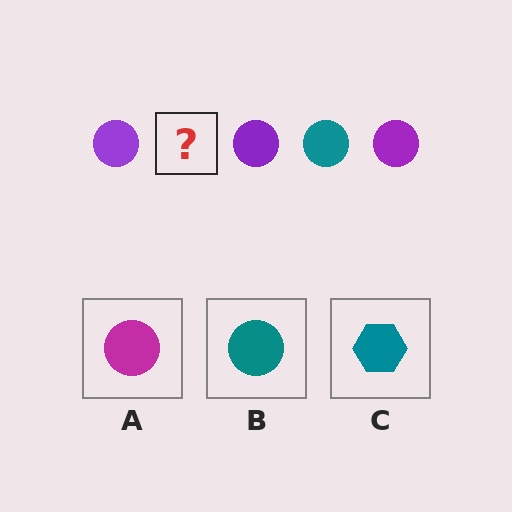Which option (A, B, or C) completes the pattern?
B.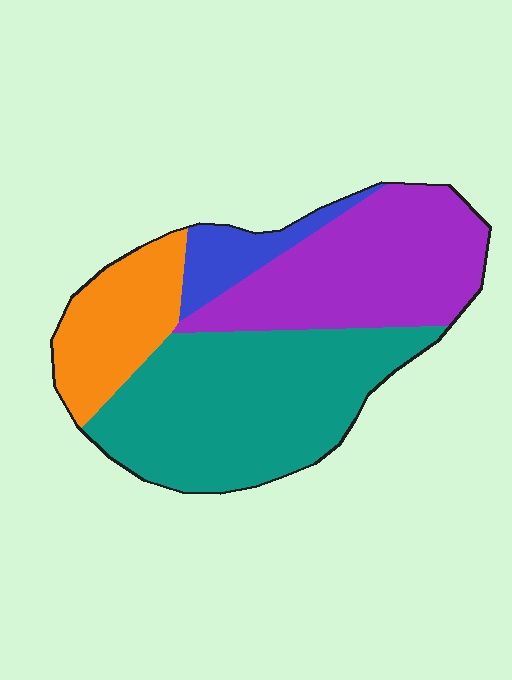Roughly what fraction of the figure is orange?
Orange covers 17% of the figure.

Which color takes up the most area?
Teal, at roughly 45%.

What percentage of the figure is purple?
Purple covers 32% of the figure.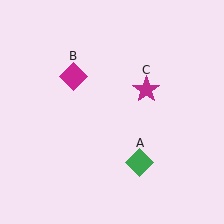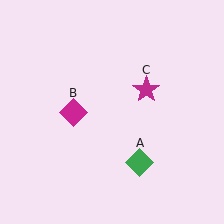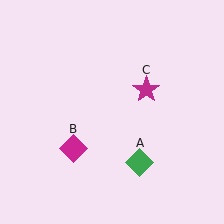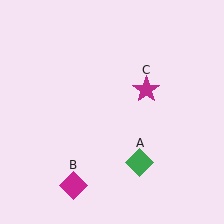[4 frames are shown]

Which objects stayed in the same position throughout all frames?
Green diamond (object A) and magenta star (object C) remained stationary.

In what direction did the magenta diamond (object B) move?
The magenta diamond (object B) moved down.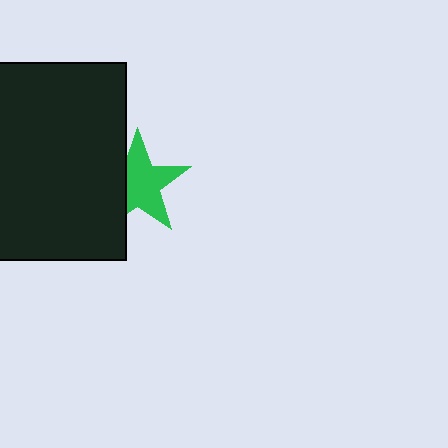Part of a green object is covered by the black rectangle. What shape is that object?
It is a star.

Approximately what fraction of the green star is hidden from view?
Roughly 32% of the green star is hidden behind the black rectangle.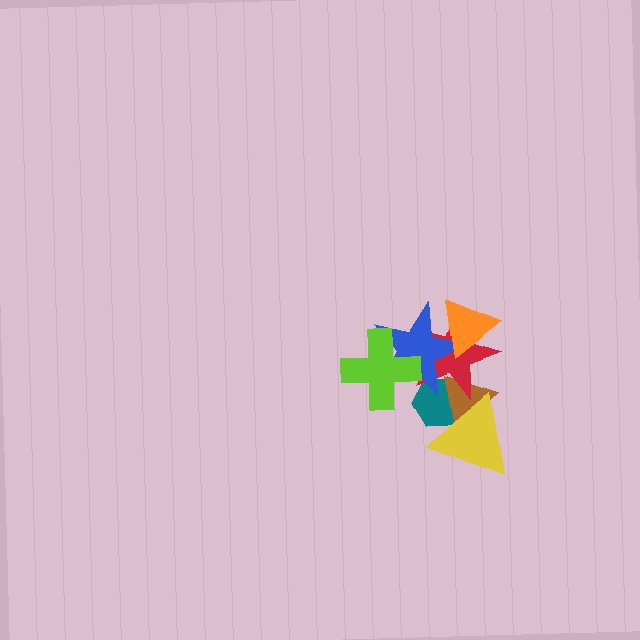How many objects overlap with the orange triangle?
2 objects overlap with the orange triangle.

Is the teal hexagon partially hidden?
Yes, it is partially covered by another shape.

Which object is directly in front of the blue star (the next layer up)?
The orange triangle is directly in front of the blue star.